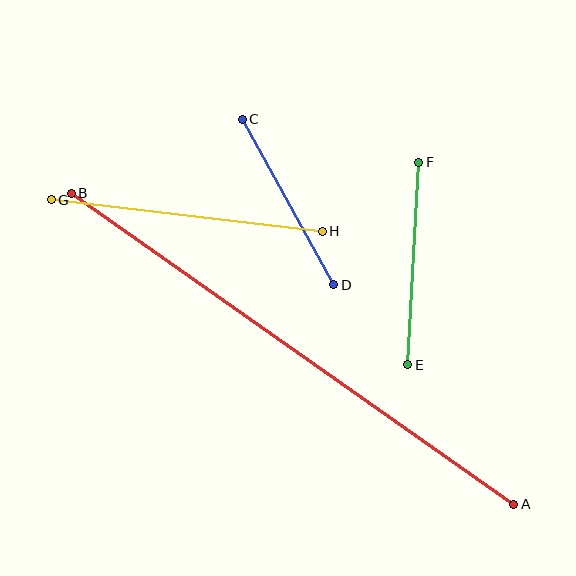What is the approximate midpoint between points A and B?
The midpoint is at approximately (292, 349) pixels.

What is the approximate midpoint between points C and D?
The midpoint is at approximately (288, 202) pixels.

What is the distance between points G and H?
The distance is approximately 273 pixels.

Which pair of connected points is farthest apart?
Points A and B are farthest apart.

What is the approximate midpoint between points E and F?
The midpoint is at approximately (413, 264) pixels.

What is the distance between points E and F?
The distance is approximately 203 pixels.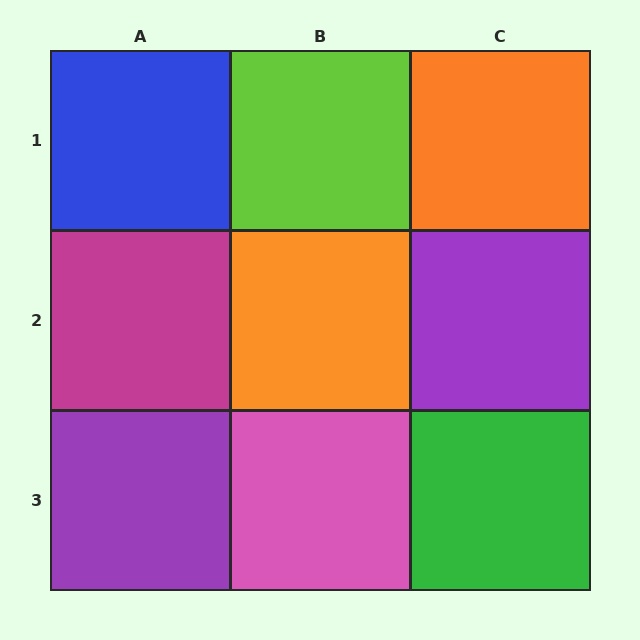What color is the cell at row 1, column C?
Orange.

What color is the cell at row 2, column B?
Orange.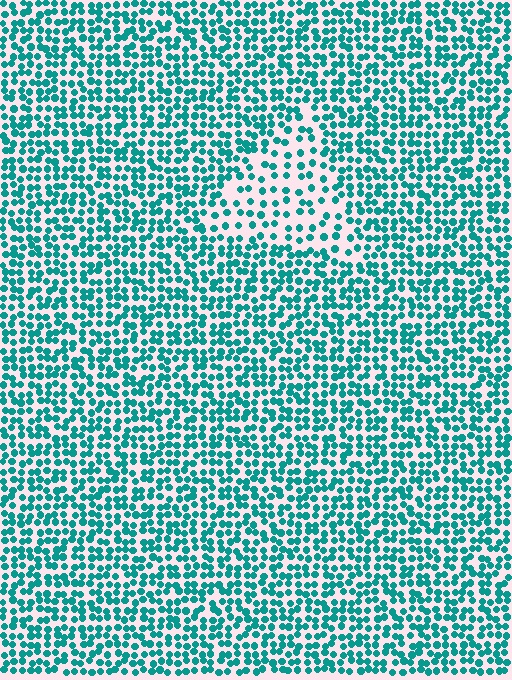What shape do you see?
I see a triangle.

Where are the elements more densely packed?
The elements are more densely packed outside the triangle boundary.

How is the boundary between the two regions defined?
The boundary is defined by a change in element density (approximately 2.0x ratio). All elements are the same color, size, and shape.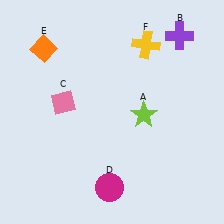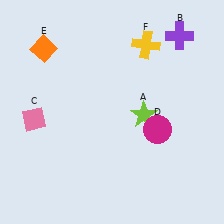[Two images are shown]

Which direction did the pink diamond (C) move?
The pink diamond (C) moved left.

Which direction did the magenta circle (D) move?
The magenta circle (D) moved up.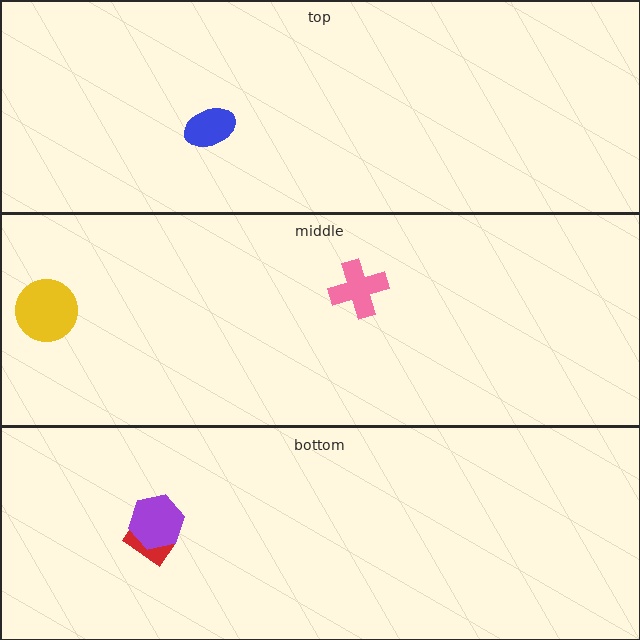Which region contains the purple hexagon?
The bottom region.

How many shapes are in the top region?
1.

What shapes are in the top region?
The blue ellipse.